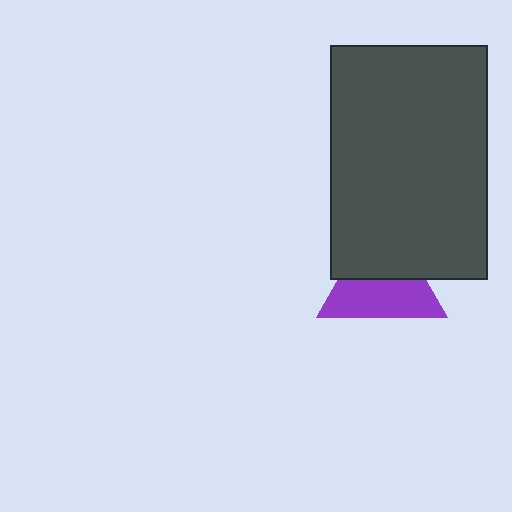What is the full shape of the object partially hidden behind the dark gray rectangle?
The partially hidden object is a purple triangle.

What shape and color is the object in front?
The object in front is a dark gray rectangle.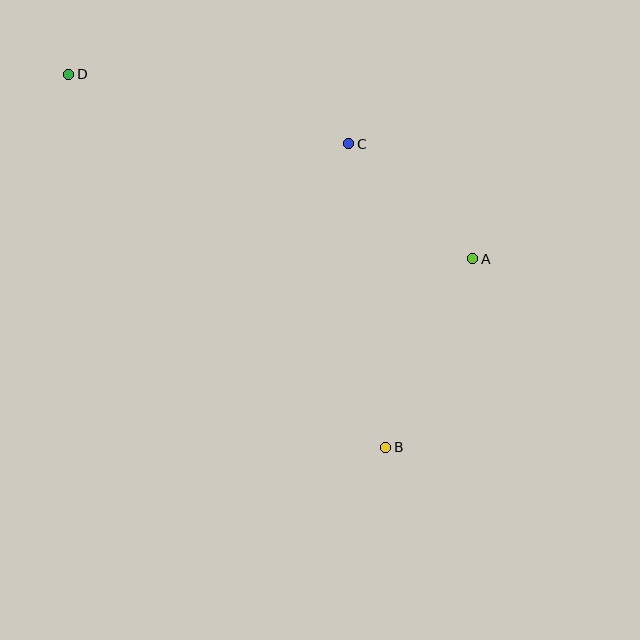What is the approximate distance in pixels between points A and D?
The distance between A and D is approximately 444 pixels.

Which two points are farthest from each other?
Points B and D are farthest from each other.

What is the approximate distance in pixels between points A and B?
The distance between A and B is approximately 208 pixels.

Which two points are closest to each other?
Points A and C are closest to each other.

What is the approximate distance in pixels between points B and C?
The distance between B and C is approximately 306 pixels.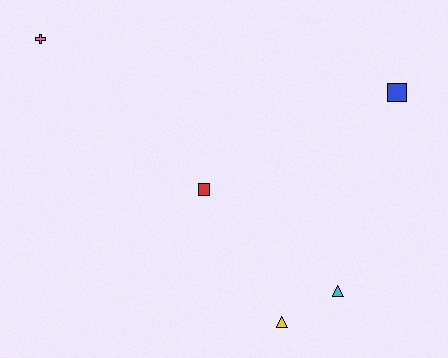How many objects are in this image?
There are 5 objects.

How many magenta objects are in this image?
There are no magenta objects.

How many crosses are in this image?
There is 1 cross.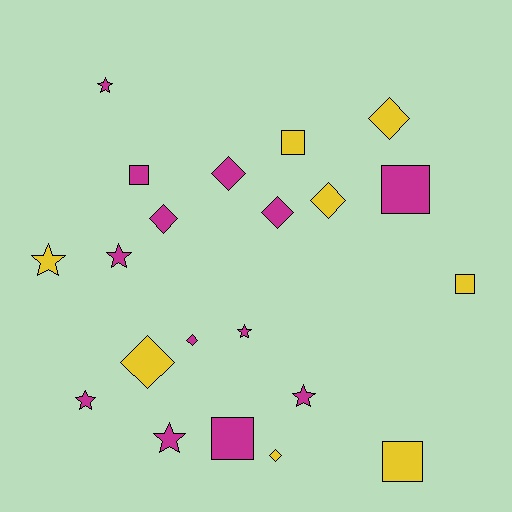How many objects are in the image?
There are 21 objects.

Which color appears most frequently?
Magenta, with 13 objects.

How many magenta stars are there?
There are 6 magenta stars.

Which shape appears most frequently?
Diamond, with 8 objects.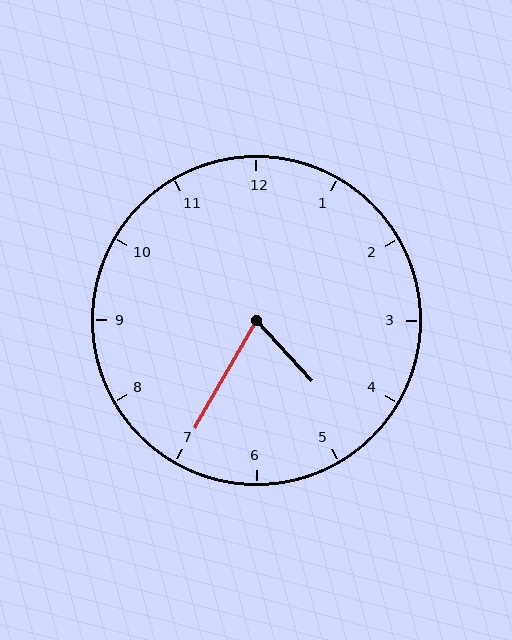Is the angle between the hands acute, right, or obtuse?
It is acute.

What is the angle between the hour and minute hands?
Approximately 72 degrees.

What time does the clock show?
4:35.